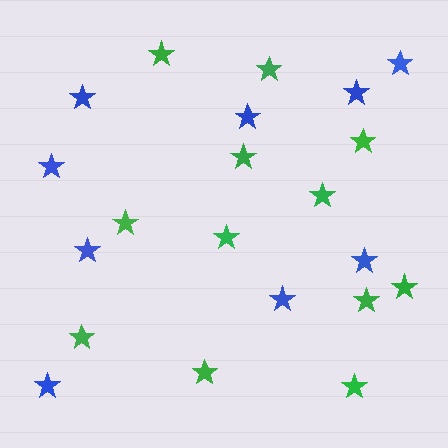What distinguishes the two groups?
There are 2 groups: one group of blue stars (9) and one group of green stars (12).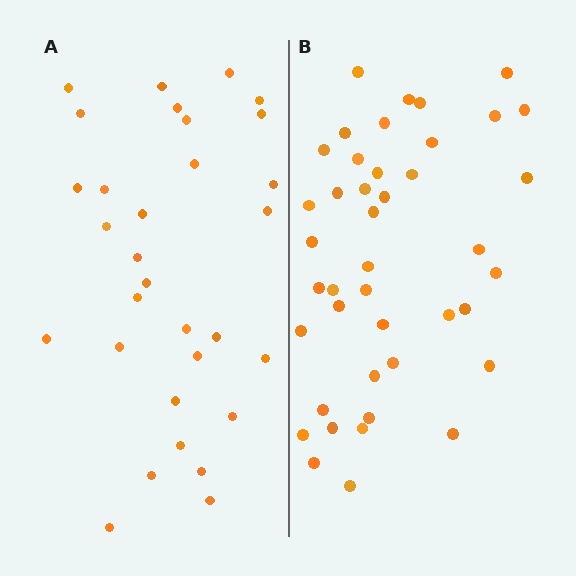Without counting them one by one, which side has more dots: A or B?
Region B (the right region) has more dots.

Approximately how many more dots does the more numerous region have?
Region B has roughly 12 or so more dots than region A.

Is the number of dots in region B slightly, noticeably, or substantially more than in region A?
Region B has noticeably more, but not dramatically so. The ratio is roughly 1.4 to 1.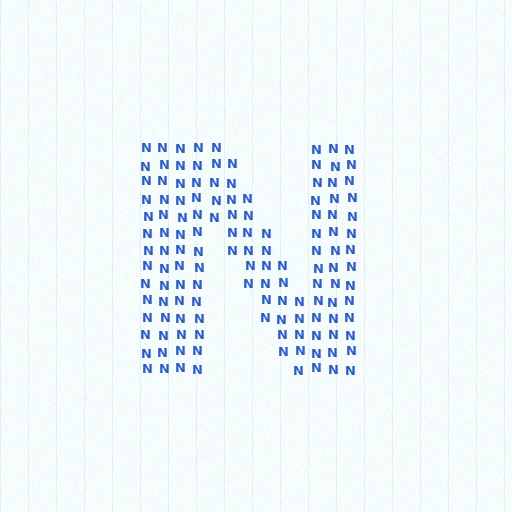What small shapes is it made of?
It is made of small letter N's.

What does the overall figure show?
The overall figure shows the letter N.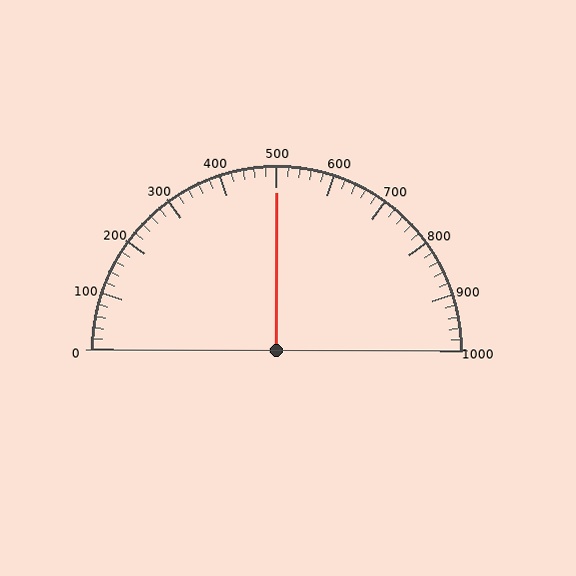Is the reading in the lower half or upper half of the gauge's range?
The reading is in the upper half of the range (0 to 1000).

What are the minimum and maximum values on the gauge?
The gauge ranges from 0 to 1000.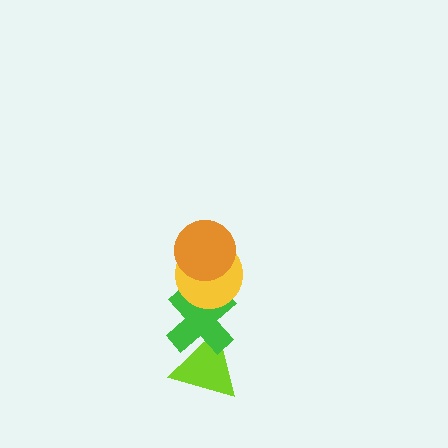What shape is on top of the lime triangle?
The green cross is on top of the lime triangle.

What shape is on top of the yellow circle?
The orange circle is on top of the yellow circle.